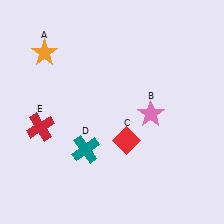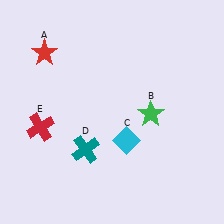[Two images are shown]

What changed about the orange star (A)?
In Image 1, A is orange. In Image 2, it changed to red.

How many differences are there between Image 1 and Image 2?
There are 3 differences between the two images.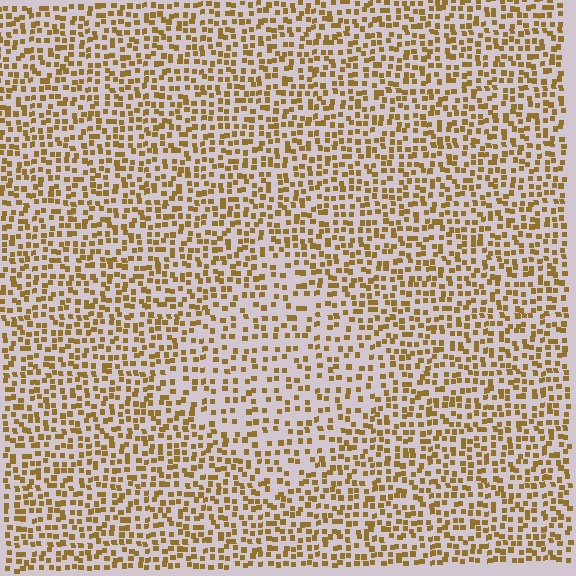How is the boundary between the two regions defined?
The boundary is defined by a change in element density (approximately 1.6x ratio). All elements are the same color, size, and shape.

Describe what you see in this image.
The image contains small brown elements arranged at two different densities. A diamond-shaped region is visible where the elements are less densely packed than the surrounding area.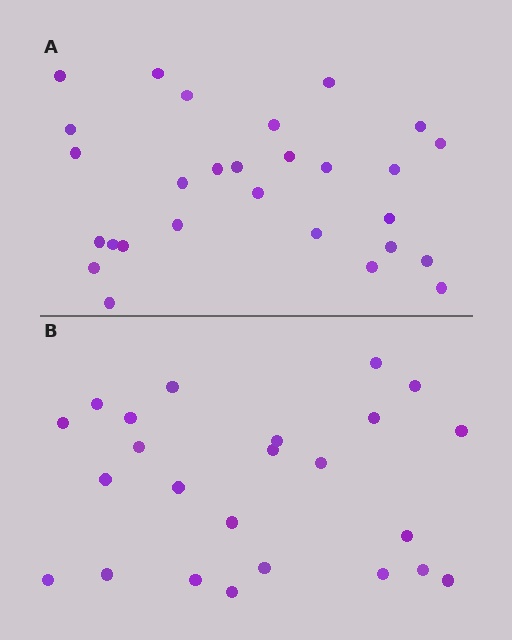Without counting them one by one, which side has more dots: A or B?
Region A (the top region) has more dots.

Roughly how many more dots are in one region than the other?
Region A has about 4 more dots than region B.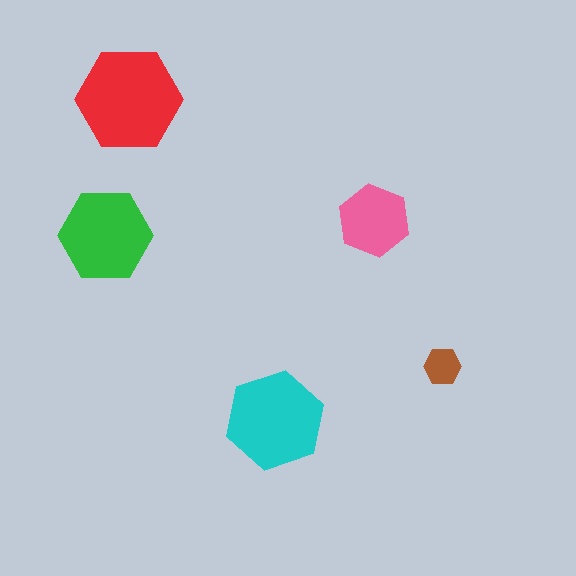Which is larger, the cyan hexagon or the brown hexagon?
The cyan one.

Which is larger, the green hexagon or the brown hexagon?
The green one.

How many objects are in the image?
There are 5 objects in the image.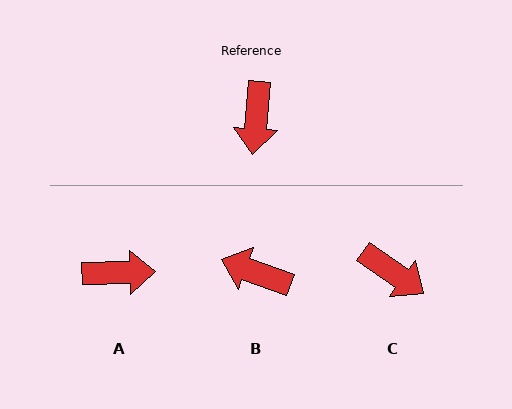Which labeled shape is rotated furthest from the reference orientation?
B, about 105 degrees away.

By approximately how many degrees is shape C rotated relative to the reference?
Approximately 59 degrees counter-clockwise.